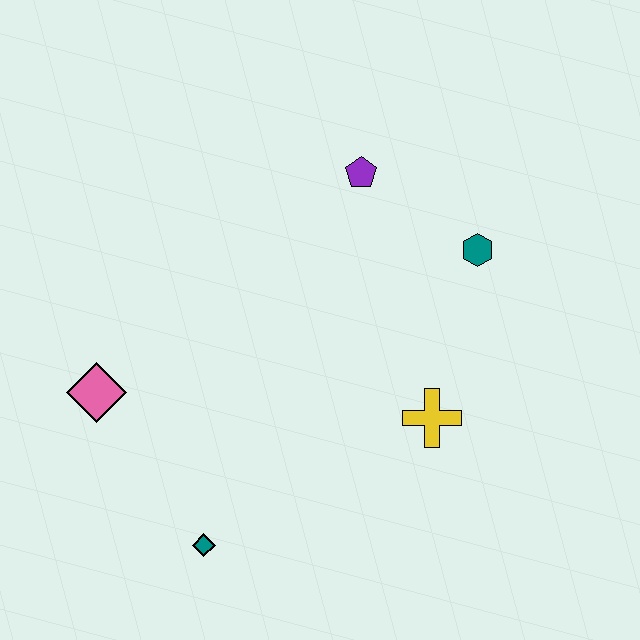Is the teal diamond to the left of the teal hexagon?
Yes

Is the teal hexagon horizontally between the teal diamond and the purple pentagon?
No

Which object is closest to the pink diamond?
The teal diamond is closest to the pink diamond.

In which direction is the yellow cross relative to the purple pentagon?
The yellow cross is below the purple pentagon.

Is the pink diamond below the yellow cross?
No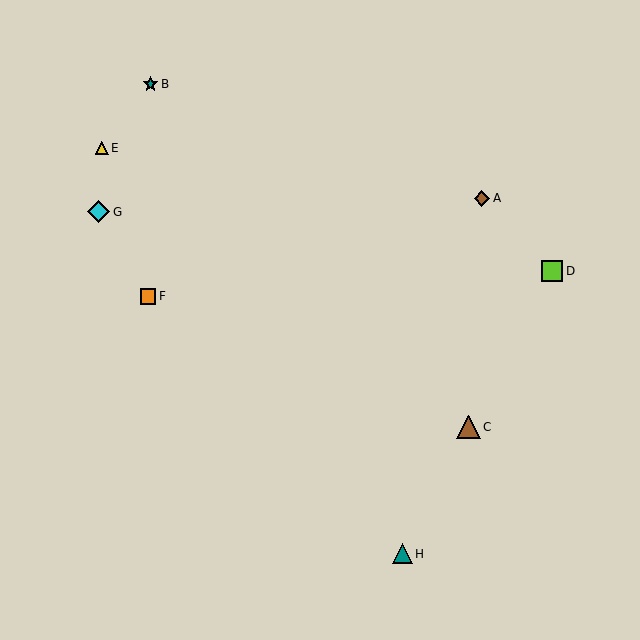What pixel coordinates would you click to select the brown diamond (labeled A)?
Click at (482, 198) to select the brown diamond A.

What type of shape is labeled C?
Shape C is a brown triangle.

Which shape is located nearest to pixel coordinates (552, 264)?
The lime square (labeled D) at (552, 271) is nearest to that location.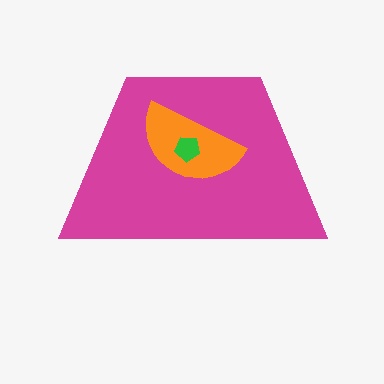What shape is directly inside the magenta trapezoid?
The orange semicircle.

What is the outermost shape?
The magenta trapezoid.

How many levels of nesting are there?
3.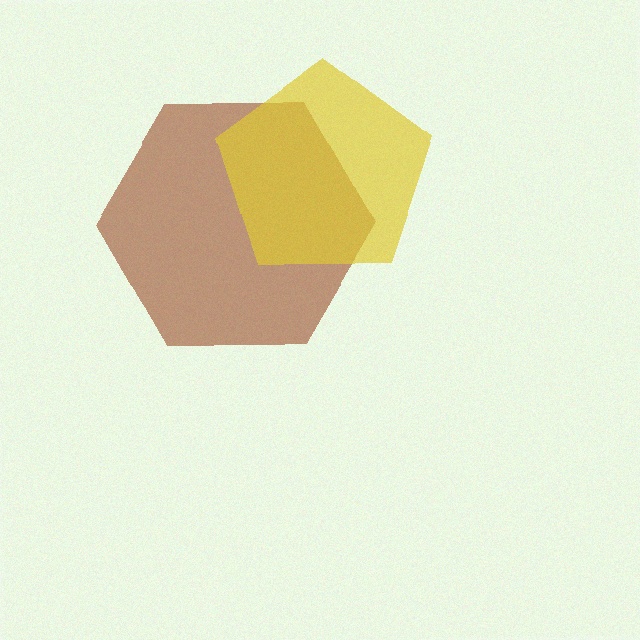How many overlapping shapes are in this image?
There are 2 overlapping shapes in the image.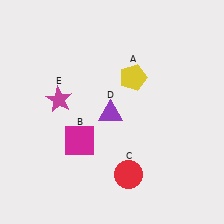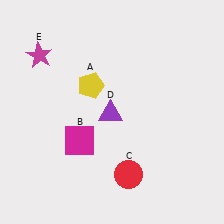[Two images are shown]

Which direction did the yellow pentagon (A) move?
The yellow pentagon (A) moved left.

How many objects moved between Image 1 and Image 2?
2 objects moved between the two images.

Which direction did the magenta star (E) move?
The magenta star (E) moved up.